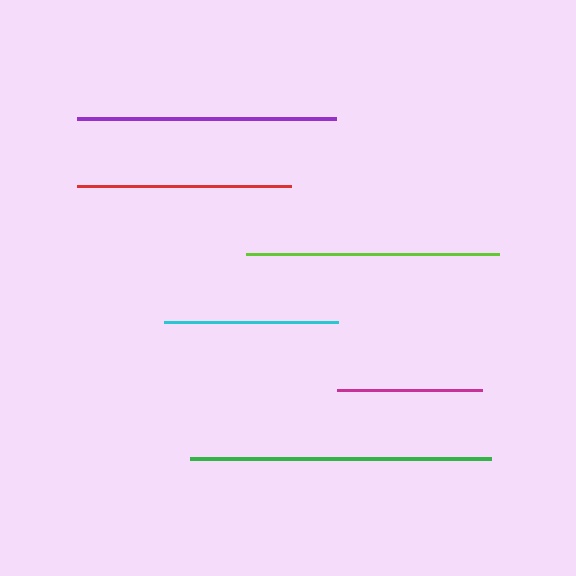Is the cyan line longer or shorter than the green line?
The green line is longer than the cyan line.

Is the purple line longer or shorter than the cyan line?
The purple line is longer than the cyan line.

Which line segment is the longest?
The green line is the longest at approximately 301 pixels.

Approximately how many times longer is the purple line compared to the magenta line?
The purple line is approximately 1.8 times the length of the magenta line.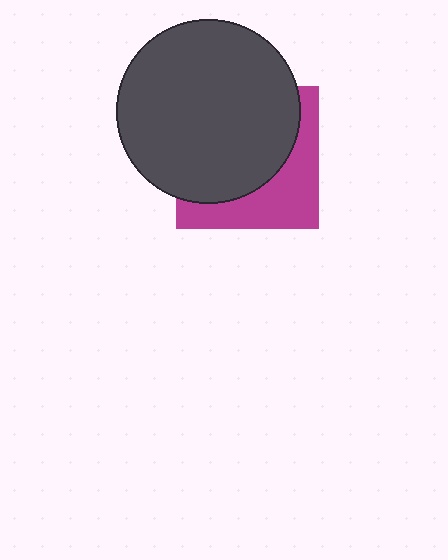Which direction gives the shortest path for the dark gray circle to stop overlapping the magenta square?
Moving toward the upper-left gives the shortest separation.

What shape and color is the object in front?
The object in front is a dark gray circle.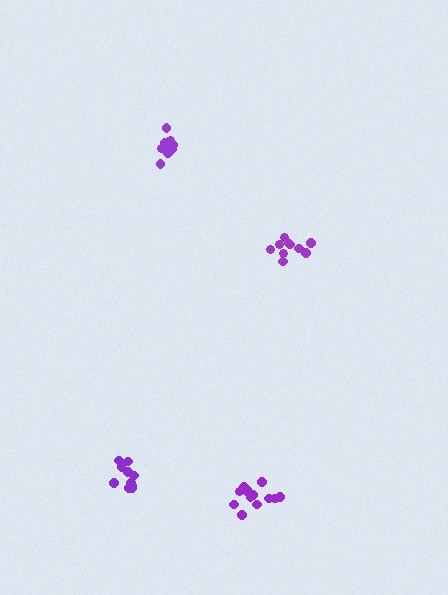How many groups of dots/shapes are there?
There are 4 groups.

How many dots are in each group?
Group 1: 10 dots, Group 2: 10 dots, Group 3: 10 dots, Group 4: 13 dots (43 total).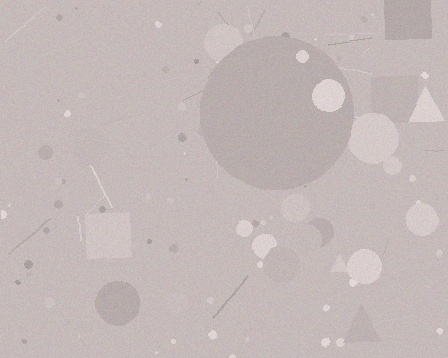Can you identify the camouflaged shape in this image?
The camouflaged shape is a circle.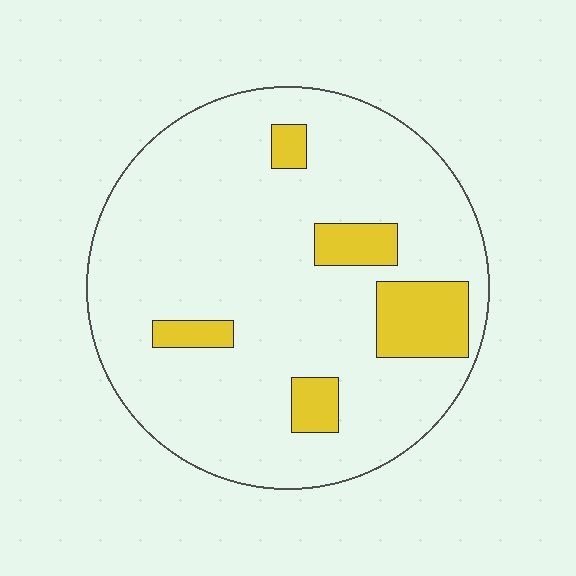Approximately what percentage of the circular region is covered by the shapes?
Approximately 15%.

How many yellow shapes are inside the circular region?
5.